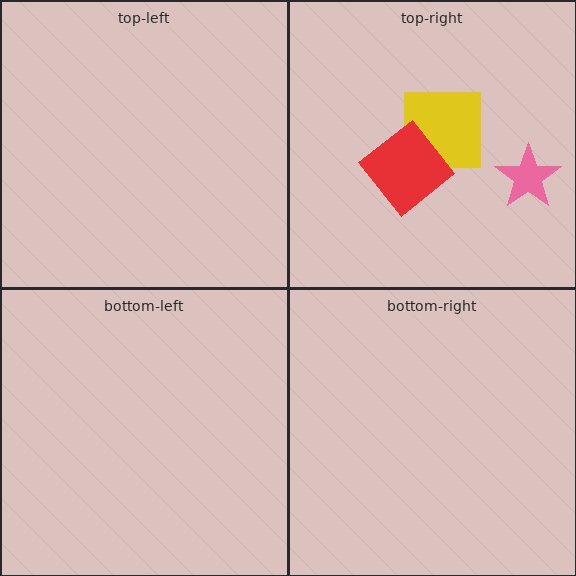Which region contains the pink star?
The top-right region.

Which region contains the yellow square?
The top-right region.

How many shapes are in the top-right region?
3.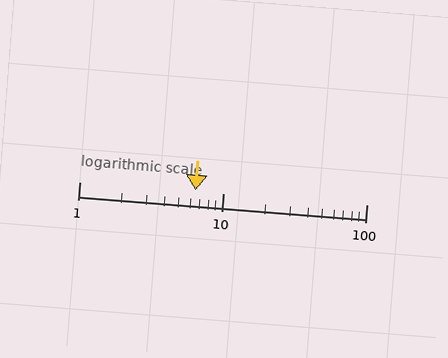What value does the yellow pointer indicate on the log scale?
The pointer indicates approximately 6.4.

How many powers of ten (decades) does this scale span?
The scale spans 2 decades, from 1 to 100.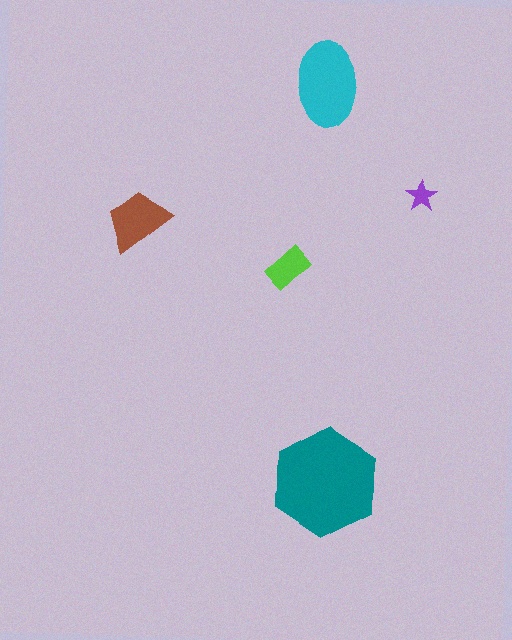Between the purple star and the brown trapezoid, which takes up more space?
The brown trapezoid.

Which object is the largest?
The teal hexagon.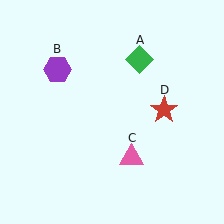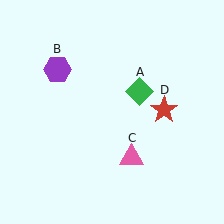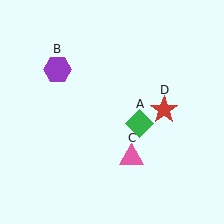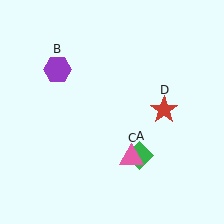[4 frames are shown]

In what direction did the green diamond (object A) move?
The green diamond (object A) moved down.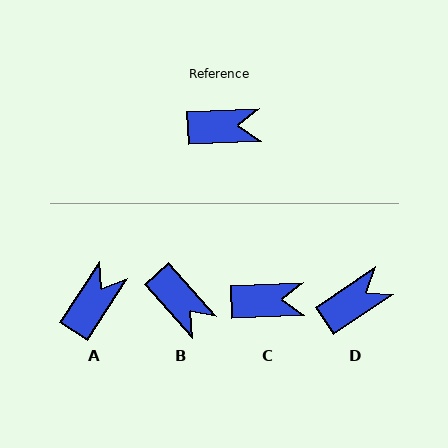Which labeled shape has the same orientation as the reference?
C.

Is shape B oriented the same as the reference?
No, it is off by about 51 degrees.